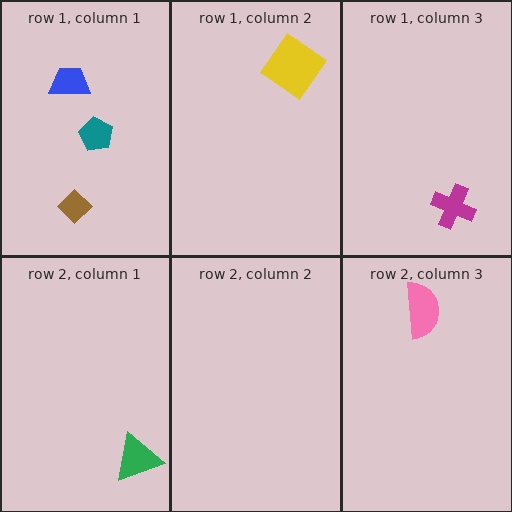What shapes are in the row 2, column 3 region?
The pink semicircle.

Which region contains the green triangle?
The row 2, column 1 region.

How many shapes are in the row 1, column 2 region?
1.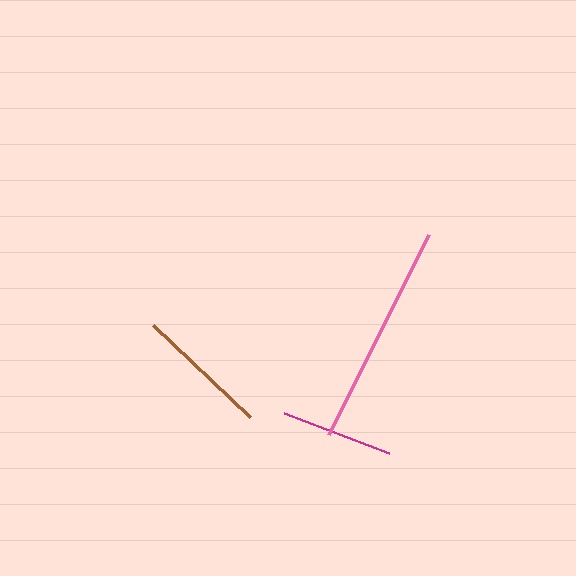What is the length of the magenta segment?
The magenta segment is approximately 113 pixels long.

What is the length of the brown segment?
The brown segment is approximately 134 pixels long.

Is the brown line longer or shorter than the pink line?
The pink line is longer than the brown line.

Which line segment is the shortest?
The magenta line is the shortest at approximately 113 pixels.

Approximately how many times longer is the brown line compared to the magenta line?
The brown line is approximately 1.2 times the length of the magenta line.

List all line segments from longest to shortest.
From longest to shortest: pink, brown, magenta.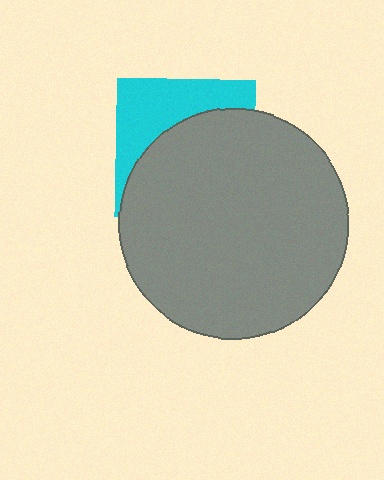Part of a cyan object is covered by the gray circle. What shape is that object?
It is a square.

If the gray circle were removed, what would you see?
You would see the complete cyan square.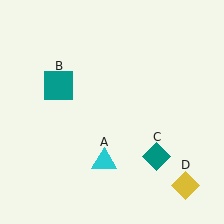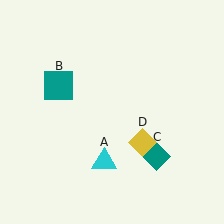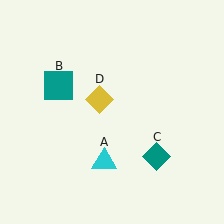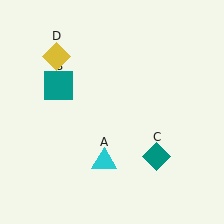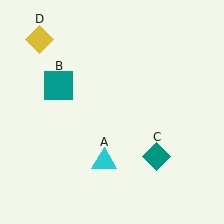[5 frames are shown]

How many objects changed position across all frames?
1 object changed position: yellow diamond (object D).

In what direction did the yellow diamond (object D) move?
The yellow diamond (object D) moved up and to the left.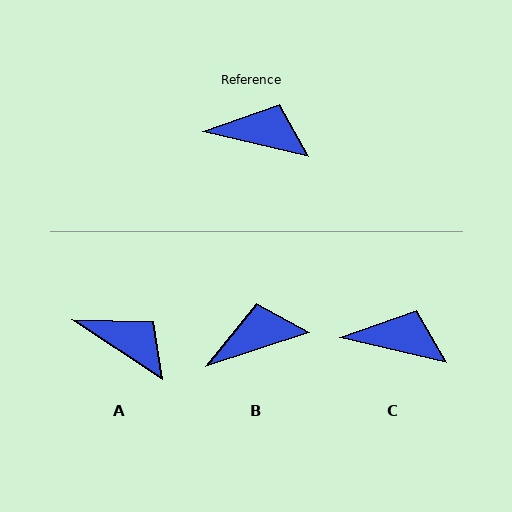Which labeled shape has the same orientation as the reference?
C.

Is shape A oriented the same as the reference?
No, it is off by about 21 degrees.